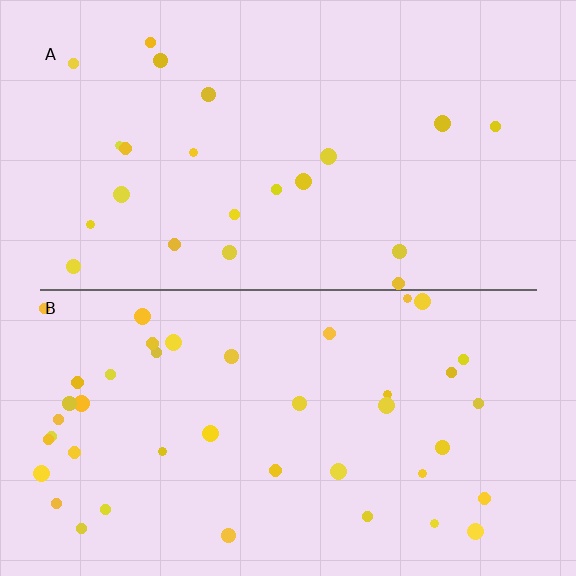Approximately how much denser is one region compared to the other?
Approximately 1.9× — region B over region A.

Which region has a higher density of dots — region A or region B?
B (the bottom).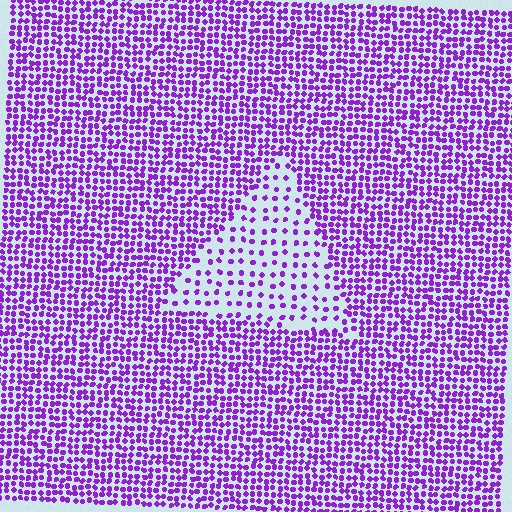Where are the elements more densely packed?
The elements are more densely packed outside the triangle boundary.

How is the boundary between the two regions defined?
The boundary is defined by a change in element density (approximately 2.5x ratio). All elements are the same color, size, and shape.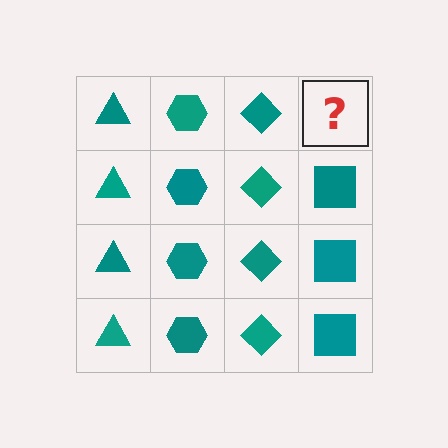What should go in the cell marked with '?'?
The missing cell should contain a teal square.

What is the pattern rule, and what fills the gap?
The rule is that each column has a consistent shape. The gap should be filled with a teal square.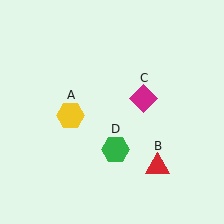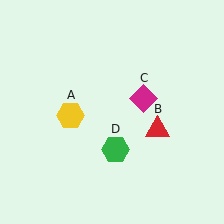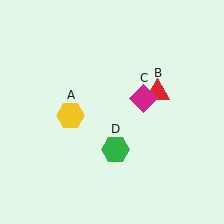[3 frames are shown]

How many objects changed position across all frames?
1 object changed position: red triangle (object B).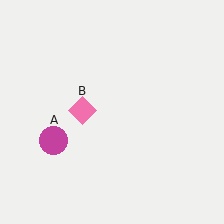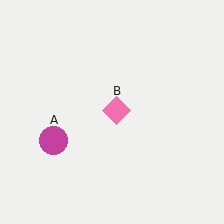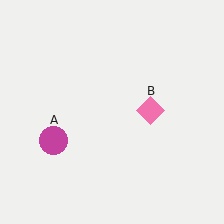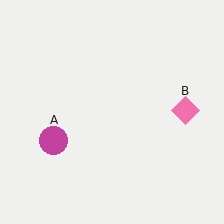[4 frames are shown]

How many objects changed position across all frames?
1 object changed position: pink diamond (object B).